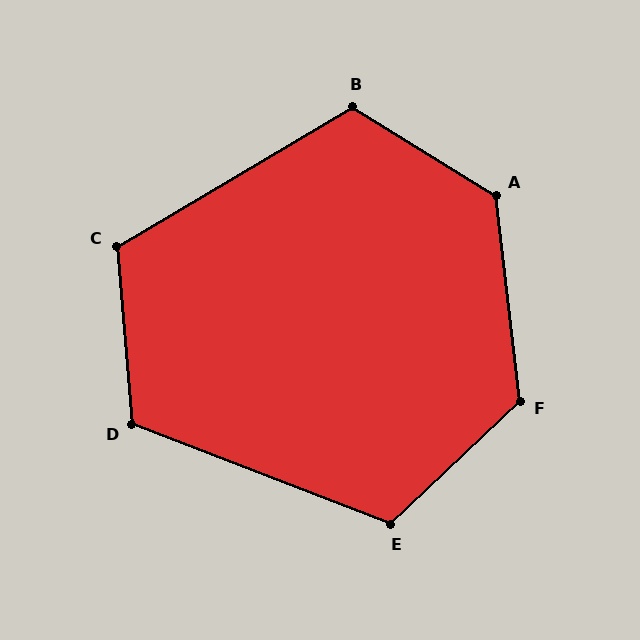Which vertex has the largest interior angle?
A, at approximately 128 degrees.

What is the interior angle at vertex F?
Approximately 127 degrees (obtuse).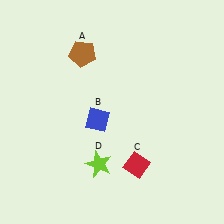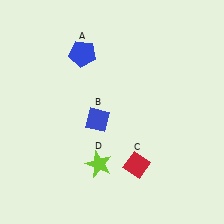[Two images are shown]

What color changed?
The pentagon (A) changed from brown in Image 1 to blue in Image 2.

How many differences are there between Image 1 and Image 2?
There is 1 difference between the two images.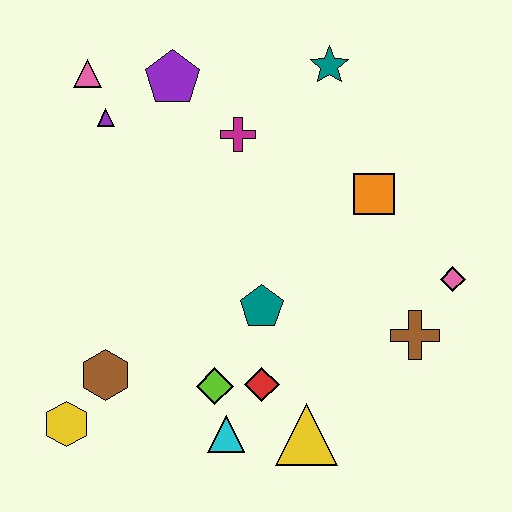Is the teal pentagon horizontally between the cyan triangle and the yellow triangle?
Yes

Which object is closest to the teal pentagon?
The red diamond is closest to the teal pentagon.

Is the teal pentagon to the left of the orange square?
Yes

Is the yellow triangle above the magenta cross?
No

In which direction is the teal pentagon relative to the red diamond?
The teal pentagon is above the red diamond.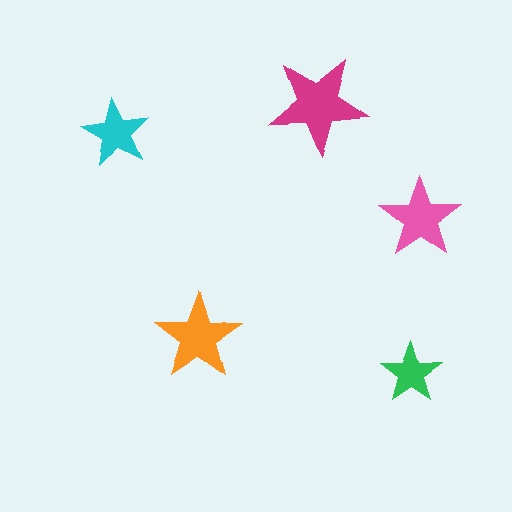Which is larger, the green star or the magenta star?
The magenta one.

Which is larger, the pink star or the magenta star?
The magenta one.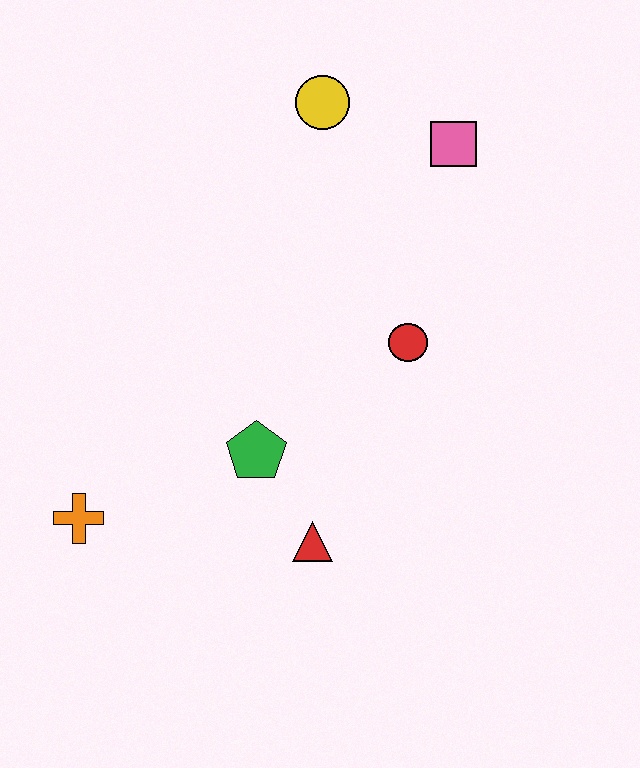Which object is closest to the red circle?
The green pentagon is closest to the red circle.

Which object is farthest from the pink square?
The orange cross is farthest from the pink square.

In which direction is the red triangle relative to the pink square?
The red triangle is below the pink square.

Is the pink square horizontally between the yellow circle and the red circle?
No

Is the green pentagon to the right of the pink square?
No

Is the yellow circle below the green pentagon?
No